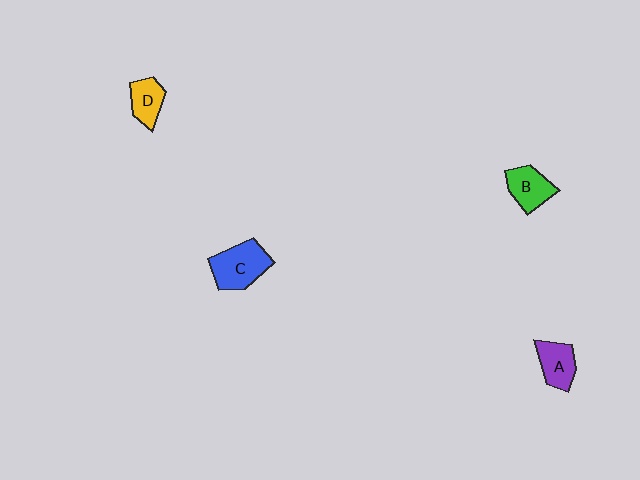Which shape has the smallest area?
Shape D (yellow).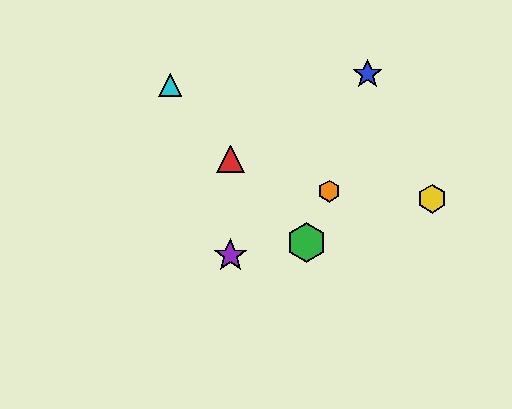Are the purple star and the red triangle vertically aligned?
Yes, both are at x≈230.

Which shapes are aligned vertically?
The red triangle, the purple star are aligned vertically.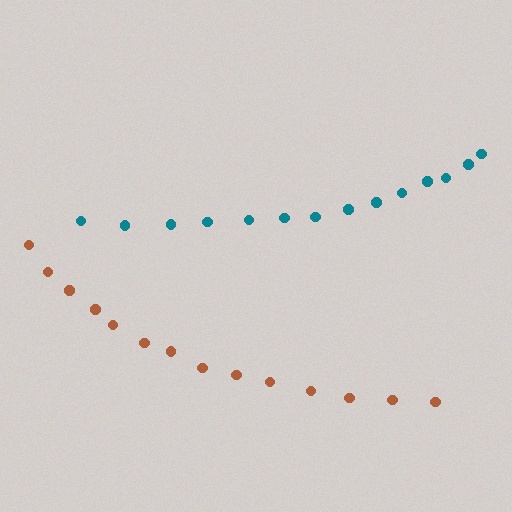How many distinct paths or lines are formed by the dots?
There are 2 distinct paths.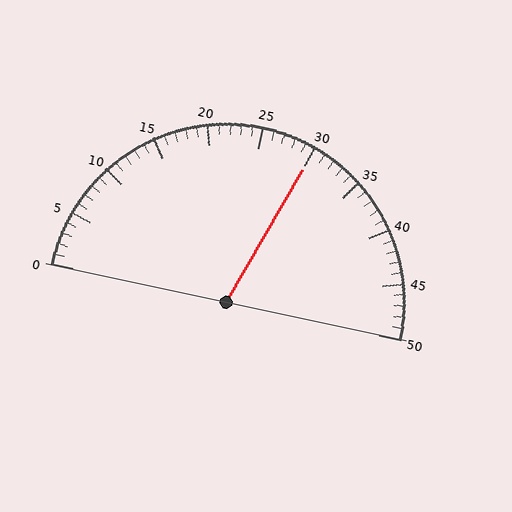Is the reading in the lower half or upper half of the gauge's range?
The reading is in the upper half of the range (0 to 50).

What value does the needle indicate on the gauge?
The needle indicates approximately 30.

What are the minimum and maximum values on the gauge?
The gauge ranges from 0 to 50.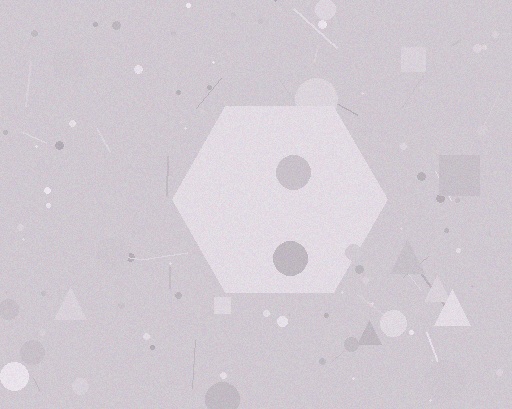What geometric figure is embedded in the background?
A hexagon is embedded in the background.